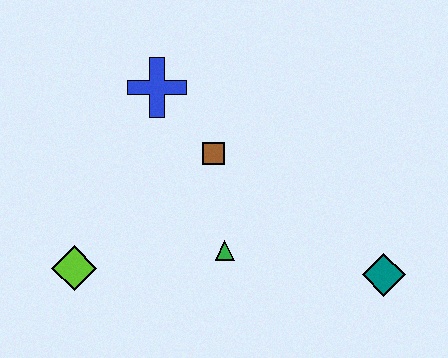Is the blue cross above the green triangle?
Yes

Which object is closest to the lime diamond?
The green triangle is closest to the lime diamond.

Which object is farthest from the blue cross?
The teal diamond is farthest from the blue cross.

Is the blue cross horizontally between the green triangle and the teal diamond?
No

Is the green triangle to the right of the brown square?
Yes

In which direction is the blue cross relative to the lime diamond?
The blue cross is above the lime diamond.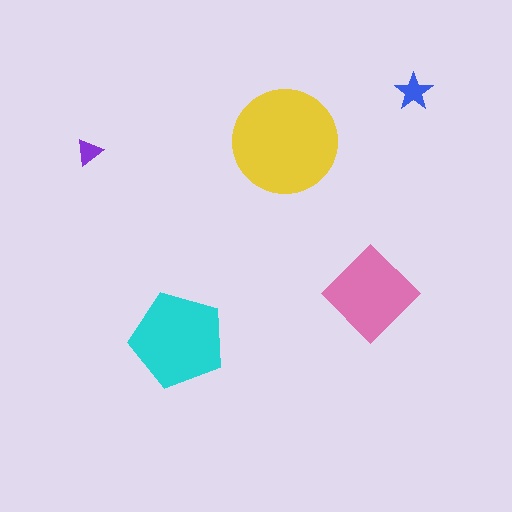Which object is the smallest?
The purple triangle.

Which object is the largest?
The yellow circle.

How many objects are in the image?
There are 5 objects in the image.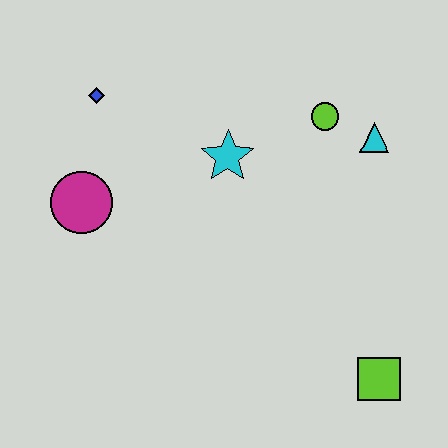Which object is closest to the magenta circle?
The blue diamond is closest to the magenta circle.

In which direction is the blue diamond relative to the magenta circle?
The blue diamond is above the magenta circle.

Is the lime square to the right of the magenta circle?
Yes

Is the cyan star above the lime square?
Yes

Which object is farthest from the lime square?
The blue diamond is farthest from the lime square.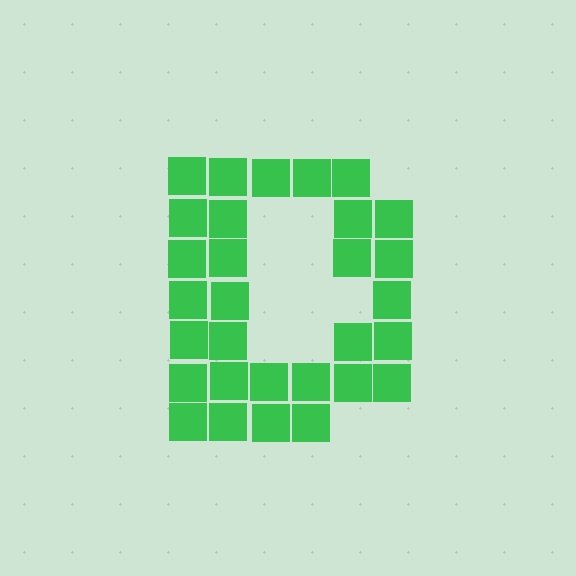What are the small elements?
The small elements are squares.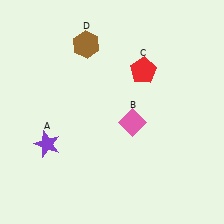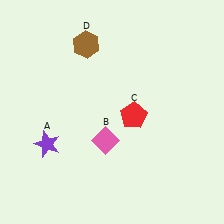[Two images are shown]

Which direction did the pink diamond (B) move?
The pink diamond (B) moved left.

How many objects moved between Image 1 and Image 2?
2 objects moved between the two images.